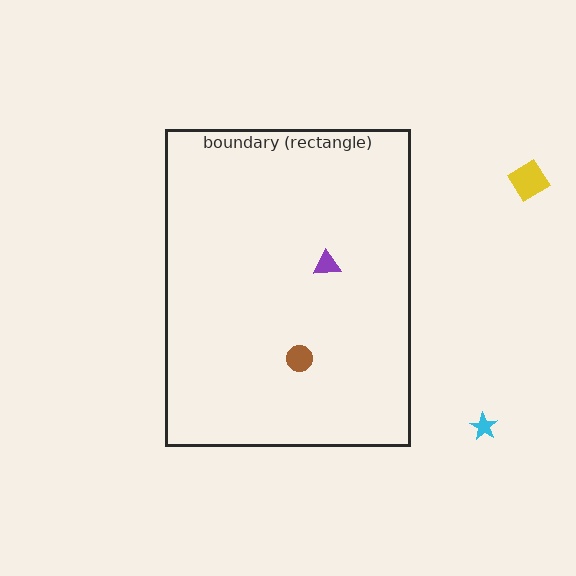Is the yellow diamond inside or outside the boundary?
Outside.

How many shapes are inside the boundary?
2 inside, 2 outside.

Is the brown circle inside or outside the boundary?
Inside.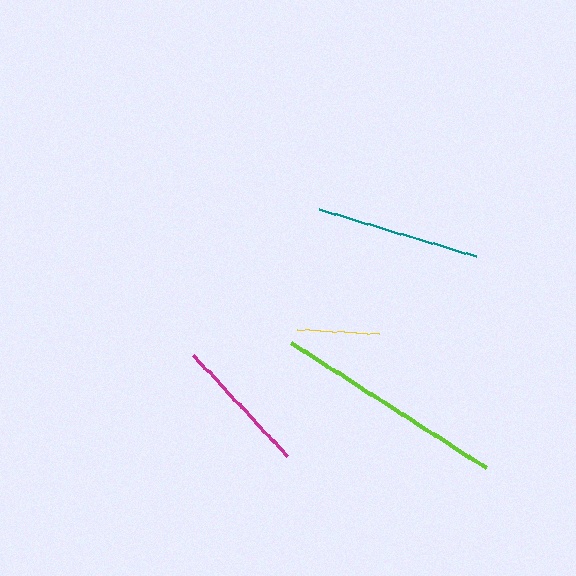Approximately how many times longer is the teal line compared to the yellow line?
The teal line is approximately 2.0 times the length of the yellow line.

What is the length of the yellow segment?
The yellow segment is approximately 82 pixels long.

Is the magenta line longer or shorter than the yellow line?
The magenta line is longer than the yellow line.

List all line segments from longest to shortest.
From longest to shortest: lime, teal, magenta, yellow.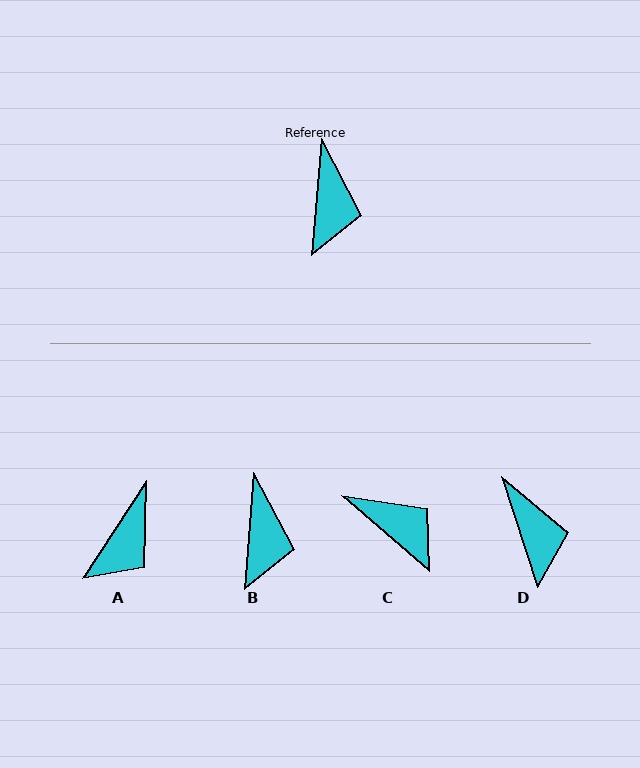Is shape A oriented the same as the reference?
No, it is off by about 29 degrees.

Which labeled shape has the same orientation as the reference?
B.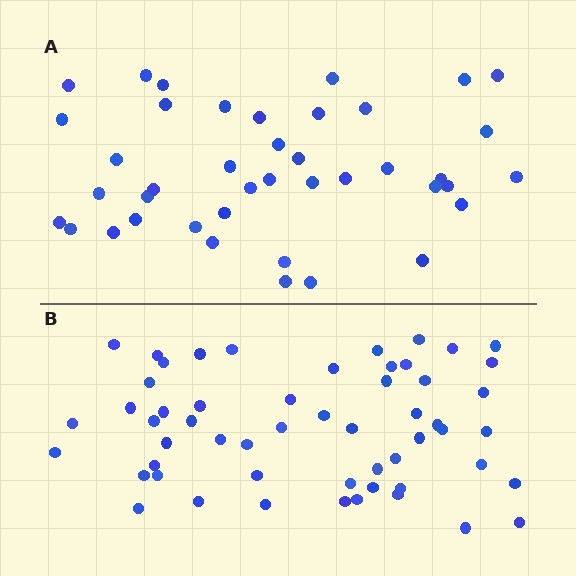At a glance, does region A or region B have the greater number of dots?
Region B (the bottom region) has more dots.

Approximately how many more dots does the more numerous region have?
Region B has approximately 15 more dots than region A.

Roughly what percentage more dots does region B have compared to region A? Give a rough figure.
About 35% more.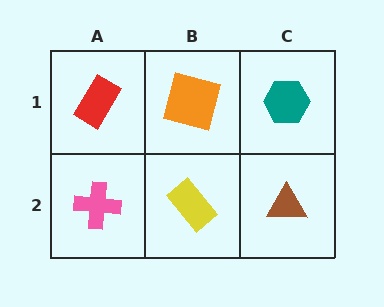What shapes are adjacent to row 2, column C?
A teal hexagon (row 1, column C), a yellow rectangle (row 2, column B).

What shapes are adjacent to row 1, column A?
A pink cross (row 2, column A), an orange square (row 1, column B).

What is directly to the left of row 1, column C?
An orange square.